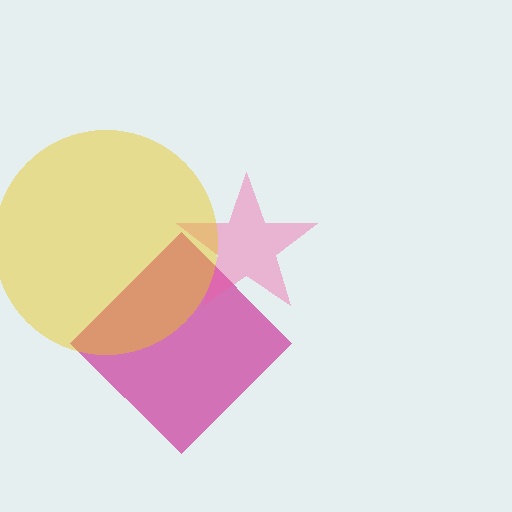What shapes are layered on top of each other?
The layered shapes are: a magenta diamond, a pink star, a yellow circle.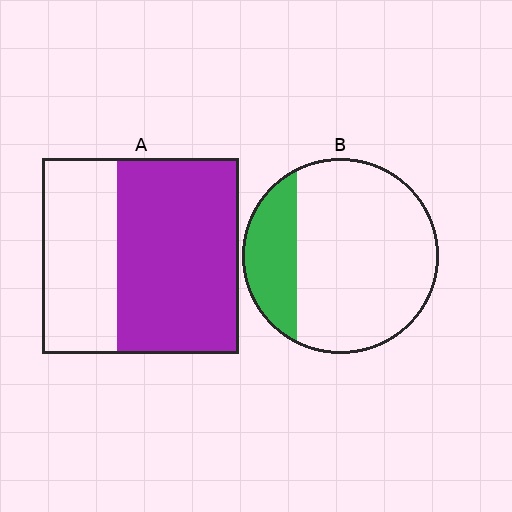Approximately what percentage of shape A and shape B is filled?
A is approximately 60% and B is approximately 25%.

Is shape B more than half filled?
No.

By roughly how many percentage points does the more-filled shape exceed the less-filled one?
By roughly 40 percentage points (A over B).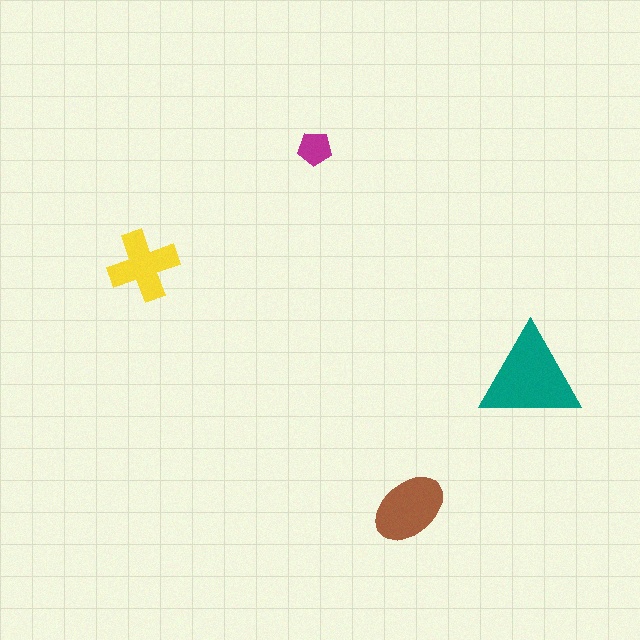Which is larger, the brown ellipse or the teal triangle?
The teal triangle.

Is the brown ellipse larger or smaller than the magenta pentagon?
Larger.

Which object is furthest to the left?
The yellow cross is leftmost.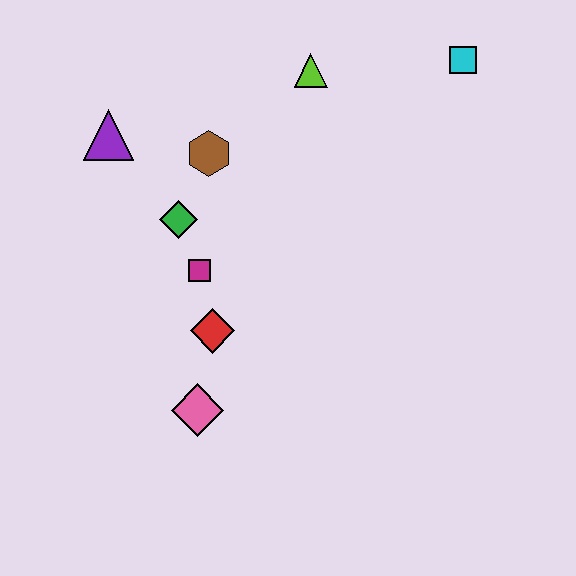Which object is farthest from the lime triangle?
The pink diamond is farthest from the lime triangle.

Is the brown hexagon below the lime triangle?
Yes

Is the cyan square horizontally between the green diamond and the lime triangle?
No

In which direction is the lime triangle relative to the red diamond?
The lime triangle is above the red diamond.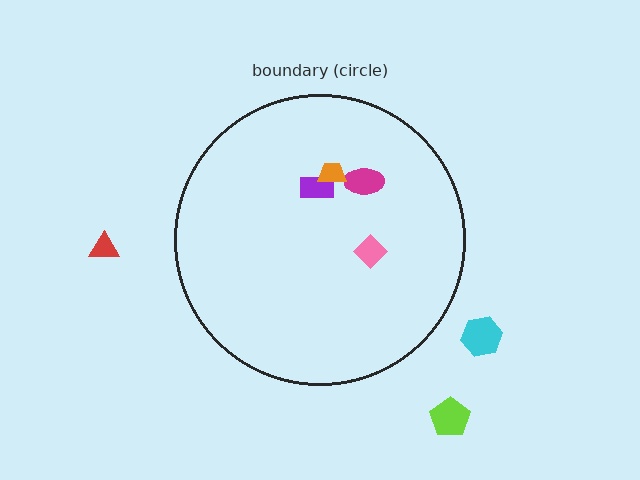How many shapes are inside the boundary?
4 inside, 3 outside.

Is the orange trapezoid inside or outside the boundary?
Inside.